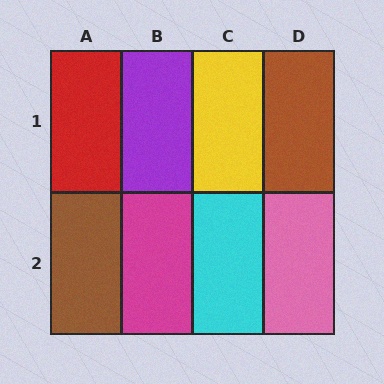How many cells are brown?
2 cells are brown.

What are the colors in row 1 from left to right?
Red, purple, yellow, brown.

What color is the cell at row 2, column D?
Pink.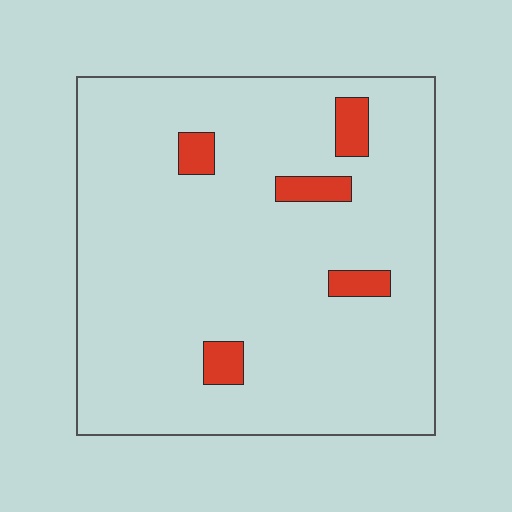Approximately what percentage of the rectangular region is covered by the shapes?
Approximately 5%.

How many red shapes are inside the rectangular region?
5.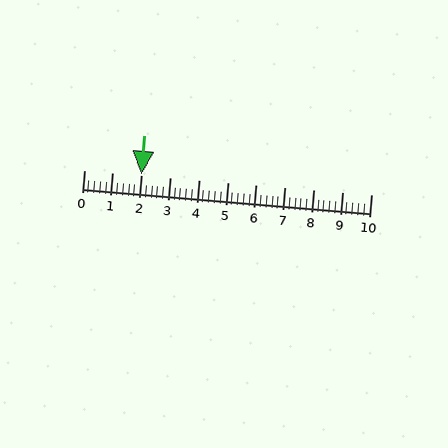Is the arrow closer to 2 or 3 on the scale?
The arrow is closer to 2.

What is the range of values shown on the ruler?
The ruler shows values from 0 to 10.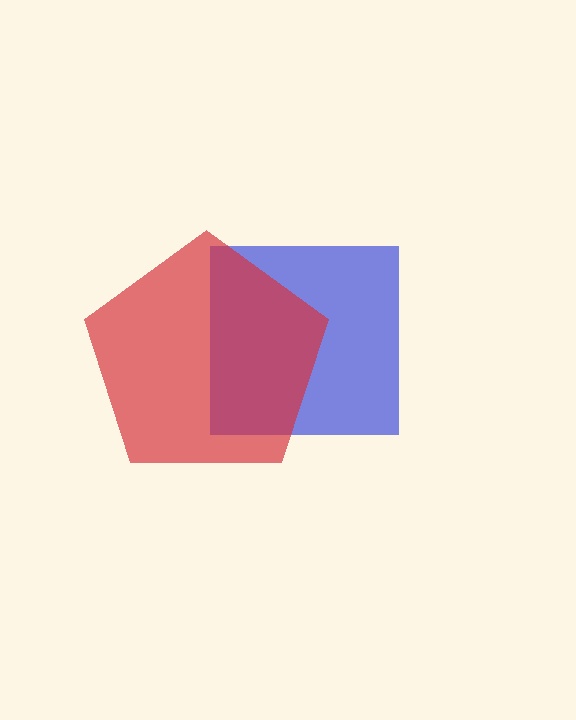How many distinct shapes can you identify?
There are 2 distinct shapes: a blue square, a red pentagon.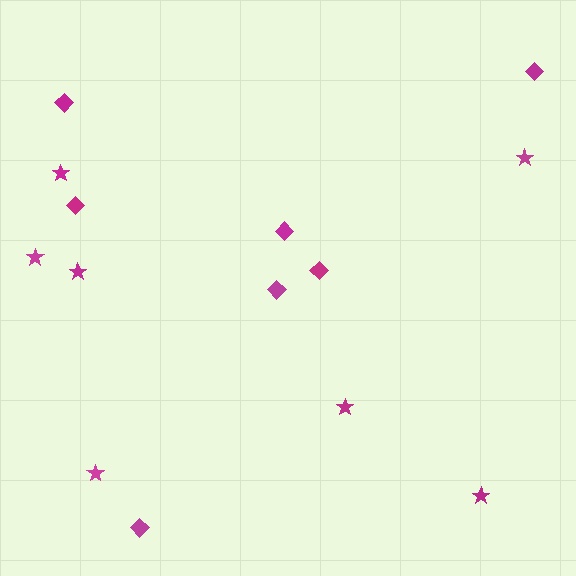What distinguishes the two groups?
There are 2 groups: one group of stars (7) and one group of diamonds (7).